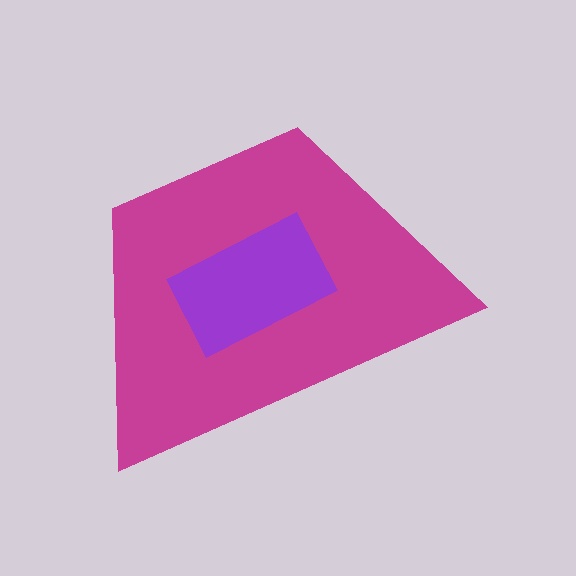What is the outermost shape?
The magenta trapezoid.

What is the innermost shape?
The purple rectangle.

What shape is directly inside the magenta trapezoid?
The purple rectangle.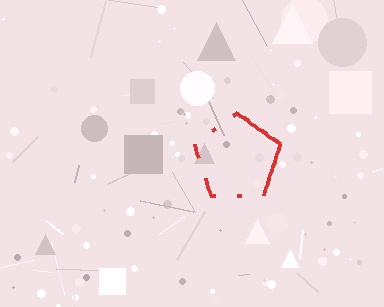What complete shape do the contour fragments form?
The contour fragments form a pentagon.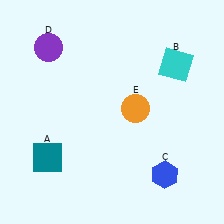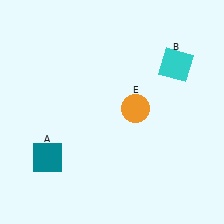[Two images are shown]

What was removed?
The blue hexagon (C), the purple circle (D) were removed in Image 2.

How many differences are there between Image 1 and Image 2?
There are 2 differences between the two images.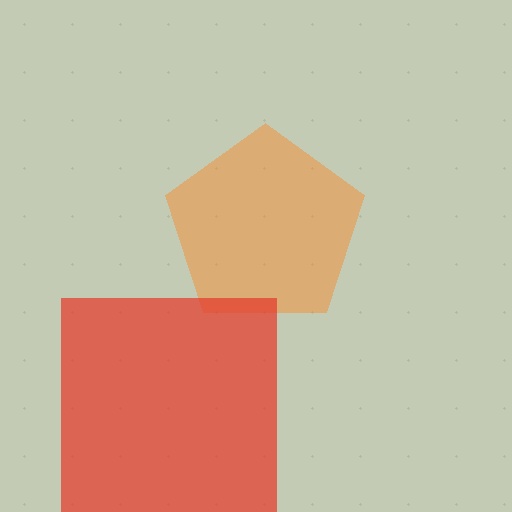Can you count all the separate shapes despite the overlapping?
Yes, there are 2 separate shapes.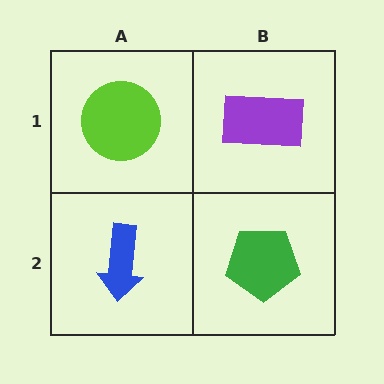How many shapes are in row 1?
2 shapes.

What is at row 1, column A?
A lime circle.